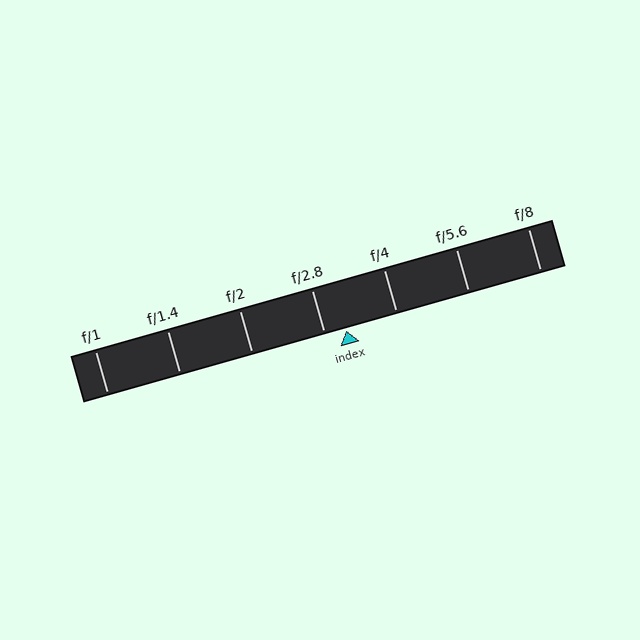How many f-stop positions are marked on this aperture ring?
There are 7 f-stop positions marked.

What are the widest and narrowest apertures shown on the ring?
The widest aperture shown is f/1 and the narrowest is f/8.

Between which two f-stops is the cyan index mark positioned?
The index mark is between f/2.8 and f/4.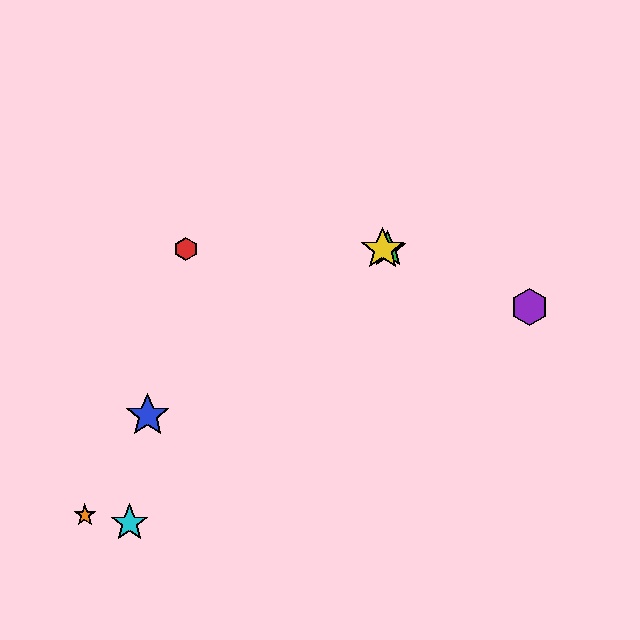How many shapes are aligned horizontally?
3 shapes (the red hexagon, the green star, the yellow star) are aligned horizontally.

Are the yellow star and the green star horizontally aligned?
Yes, both are at y≈249.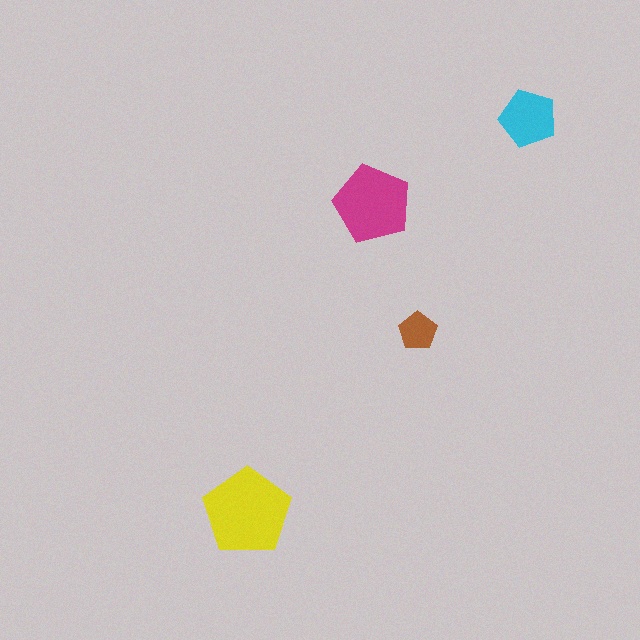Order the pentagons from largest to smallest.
the yellow one, the magenta one, the cyan one, the brown one.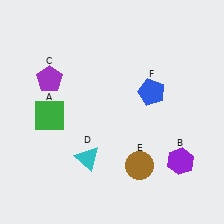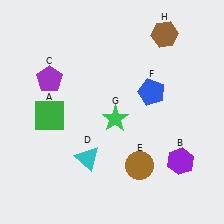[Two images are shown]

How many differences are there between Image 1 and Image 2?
There are 2 differences between the two images.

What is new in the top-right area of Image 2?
A brown hexagon (H) was added in the top-right area of Image 2.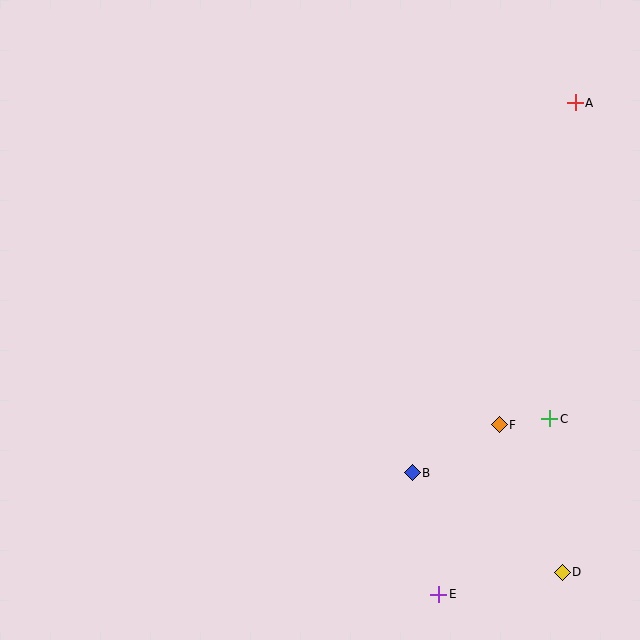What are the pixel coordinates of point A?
Point A is at (575, 103).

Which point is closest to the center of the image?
Point B at (412, 473) is closest to the center.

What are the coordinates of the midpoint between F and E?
The midpoint between F and E is at (469, 510).